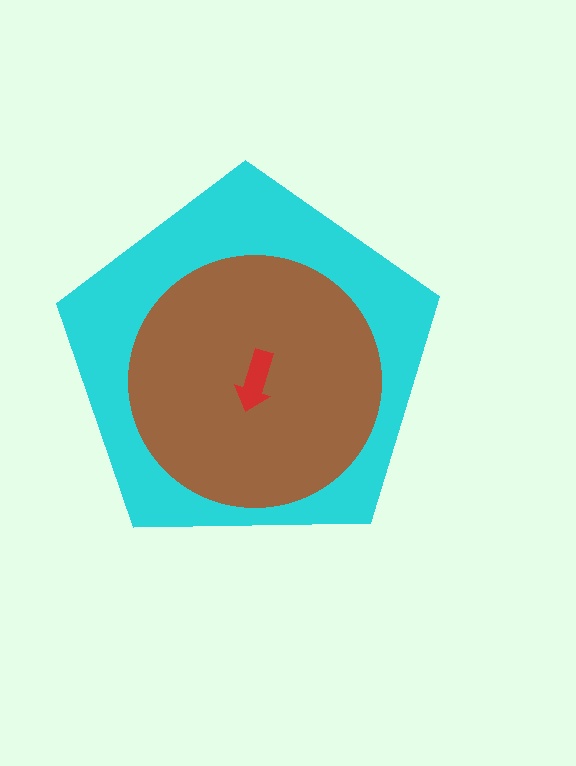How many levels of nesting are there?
3.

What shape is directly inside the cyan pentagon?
The brown circle.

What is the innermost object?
The red arrow.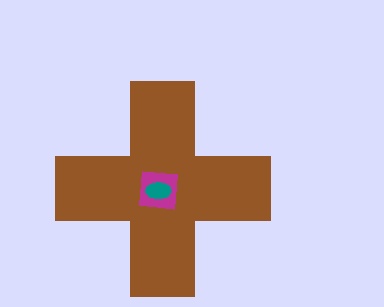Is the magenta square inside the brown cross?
Yes.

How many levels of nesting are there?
3.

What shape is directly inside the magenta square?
The teal ellipse.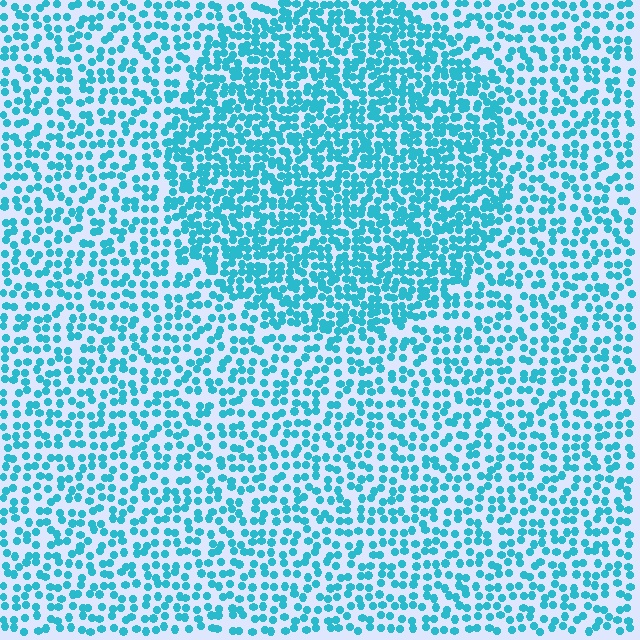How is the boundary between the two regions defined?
The boundary is defined by a change in element density (approximately 1.7x ratio). All elements are the same color, size, and shape.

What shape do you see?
I see a circle.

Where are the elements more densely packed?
The elements are more densely packed inside the circle boundary.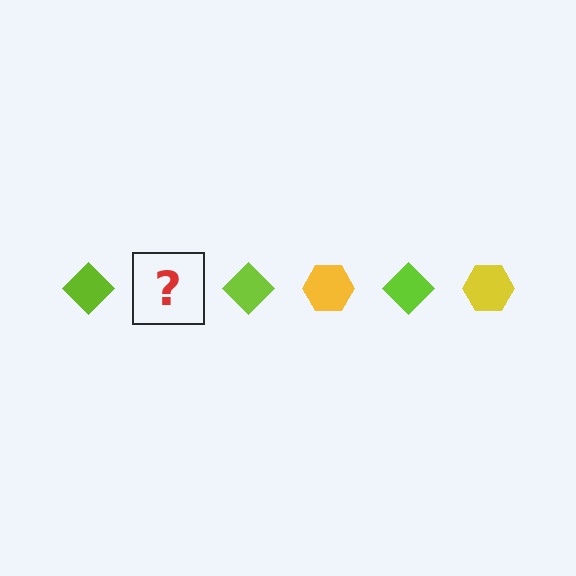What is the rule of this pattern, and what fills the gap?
The rule is that the pattern alternates between lime diamond and yellow hexagon. The gap should be filled with a yellow hexagon.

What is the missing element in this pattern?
The missing element is a yellow hexagon.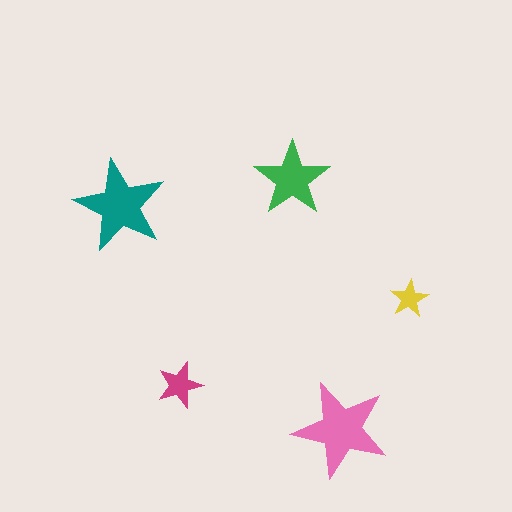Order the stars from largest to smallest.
the pink one, the teal one, the green one, the magenta one, the yellow one.